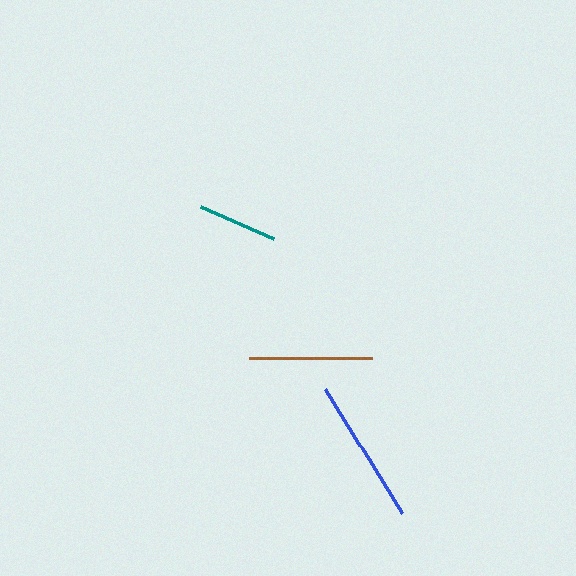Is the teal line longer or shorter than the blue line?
The blue line is longer than the teal line.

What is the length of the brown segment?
The brown segment is approximately 123 pixels long.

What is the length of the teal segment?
The teal segment is approximately 79 pixels long.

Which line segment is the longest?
The blue line is the longest at approximately 146 pixels.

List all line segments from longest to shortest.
From longest to shortest: blue, brown, teal.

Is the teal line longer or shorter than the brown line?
The brown line is longer than the teal line.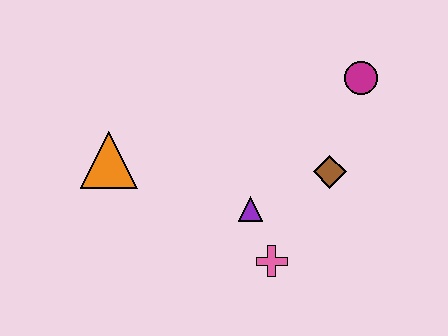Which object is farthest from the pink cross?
The magenta circle is farthest from the pink cross.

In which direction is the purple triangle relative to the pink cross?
The purple triangle is above the pink cross.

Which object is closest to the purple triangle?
The pink cross is closest to the purple triangle.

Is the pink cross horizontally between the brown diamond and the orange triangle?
Yes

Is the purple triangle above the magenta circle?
No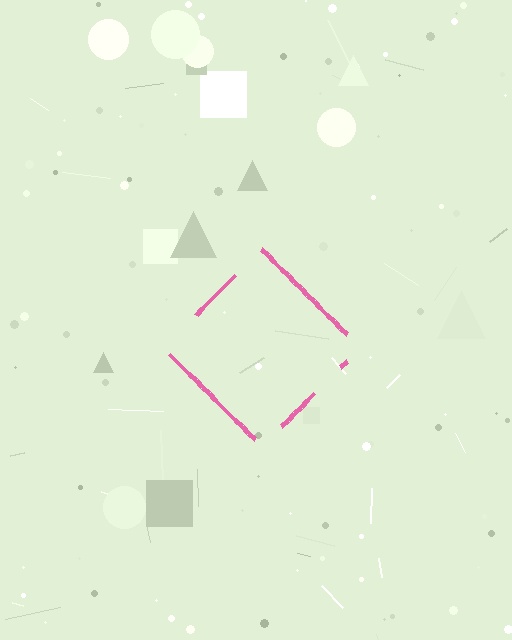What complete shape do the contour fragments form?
The contour fragments form a diamond.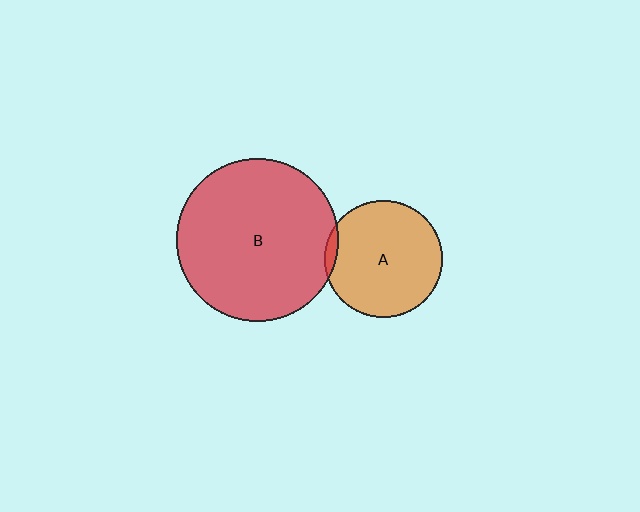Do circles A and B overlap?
Yes.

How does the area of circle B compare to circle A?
Approximately 1.9 times.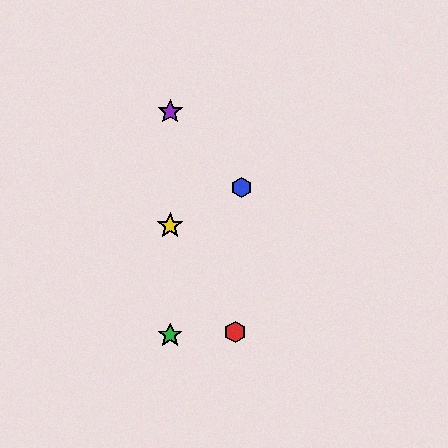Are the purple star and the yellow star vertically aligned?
Yes, both are at x≈170.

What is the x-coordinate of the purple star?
The purple star is at x≈170.